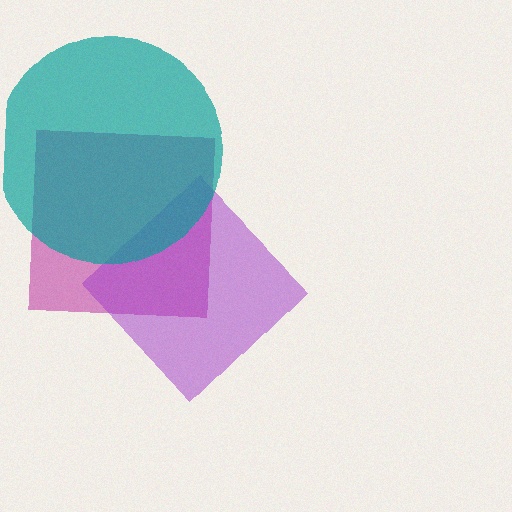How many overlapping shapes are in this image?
There are 3 overlapping shapes in the image.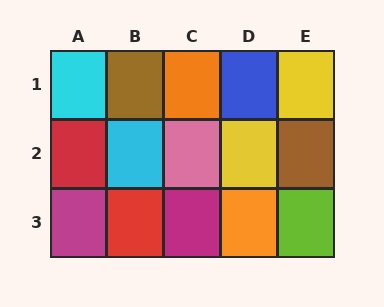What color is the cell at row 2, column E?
Brown.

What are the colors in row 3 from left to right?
Magenta, red, magenta, orange, lime.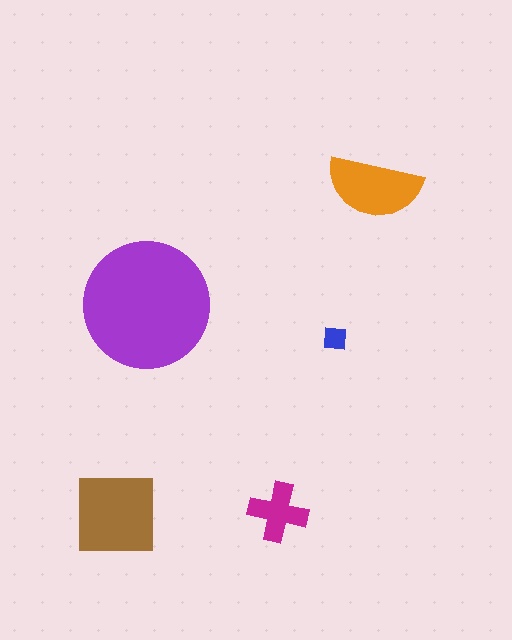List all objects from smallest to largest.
The blue square, the magenta cross, the orange semicircle, the brown square, the purple circle.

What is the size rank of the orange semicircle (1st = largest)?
3rd.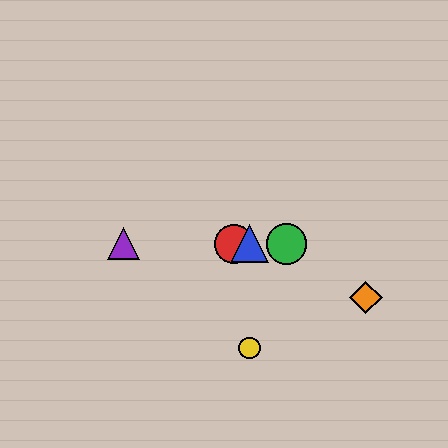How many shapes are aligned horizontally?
4 shapes (the red circle, the blue triangle, the green circle, the purple triangle) are aligned horizontally.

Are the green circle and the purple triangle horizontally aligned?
Yes, both are at y≈244.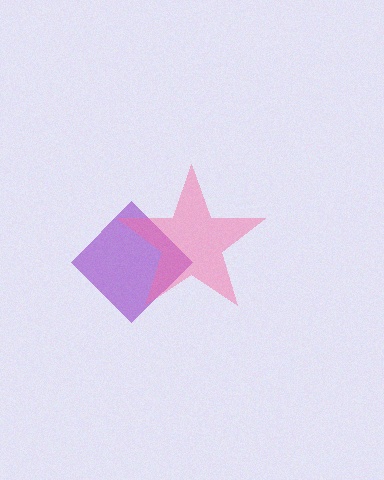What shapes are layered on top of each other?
The layered shapes are: a purple diamond, a pink star.